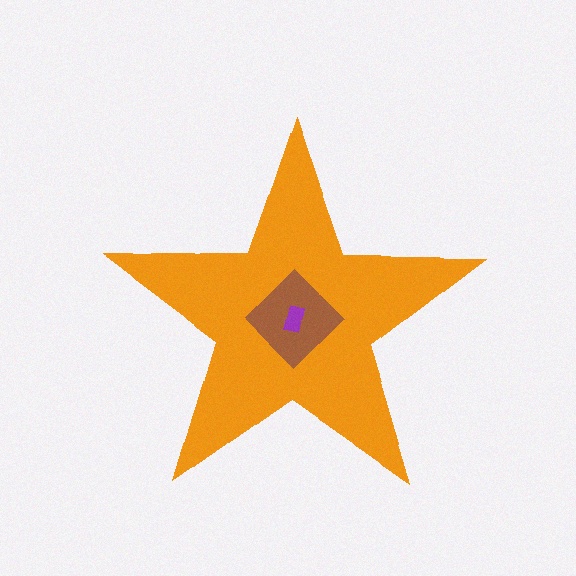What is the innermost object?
The purple rectangle.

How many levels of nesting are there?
3.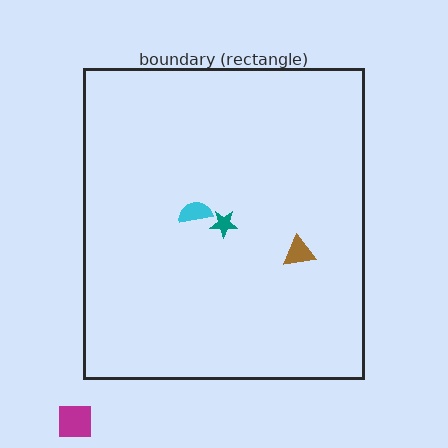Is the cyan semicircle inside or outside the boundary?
Inside.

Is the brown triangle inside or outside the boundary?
Inside.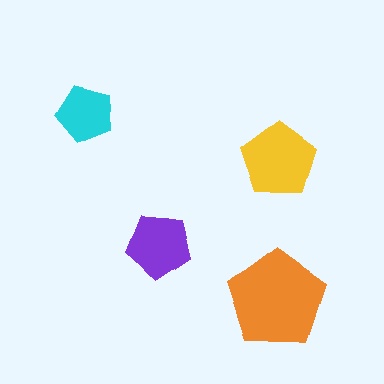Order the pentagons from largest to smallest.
the orange one, the yellow one, the purple one, the cyan one.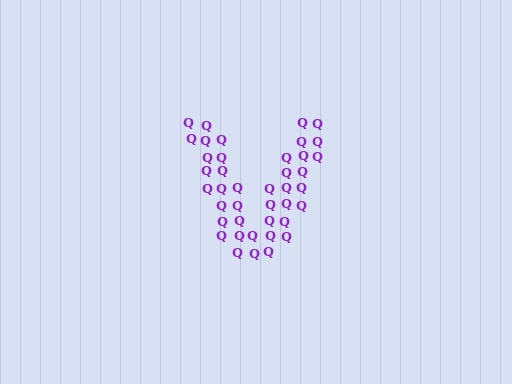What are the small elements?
The small elements are letter Q's.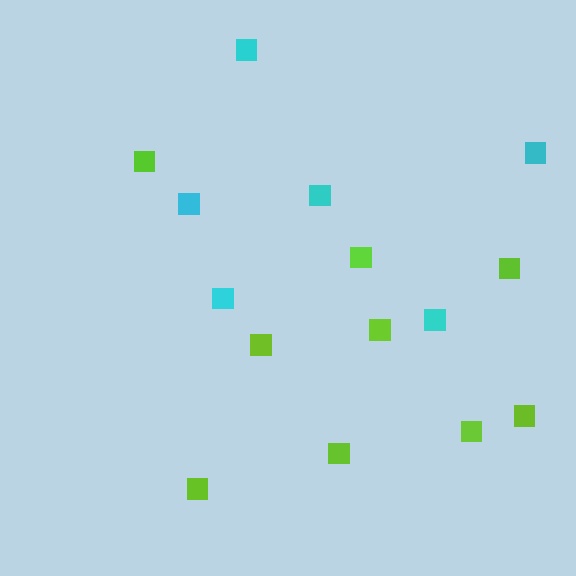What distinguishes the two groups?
There are 2 groups: one group of lime squares (9) and one group of cyan squares (6).